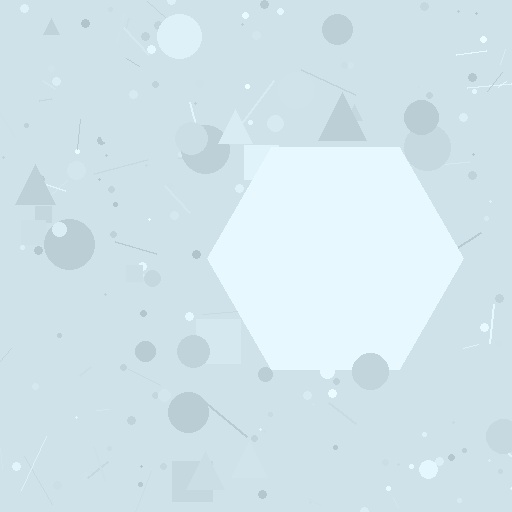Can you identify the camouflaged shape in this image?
The camouflaged shape is a hexagon.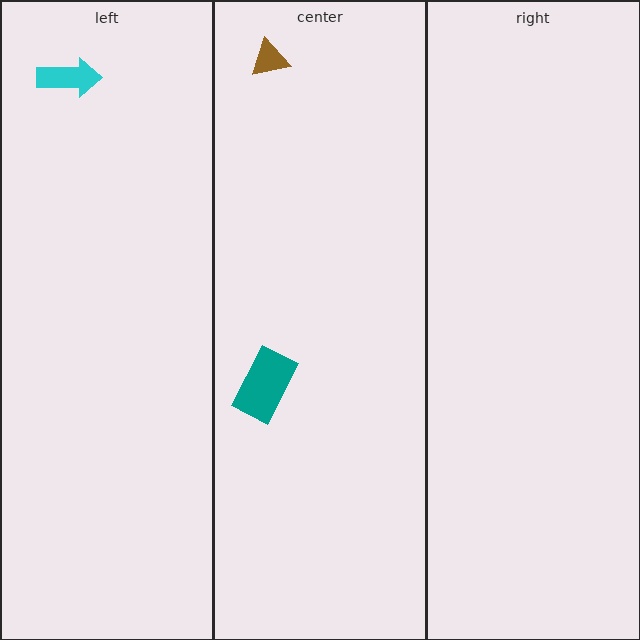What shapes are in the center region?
The teal rectangle, the brown triangle.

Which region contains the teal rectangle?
The center region.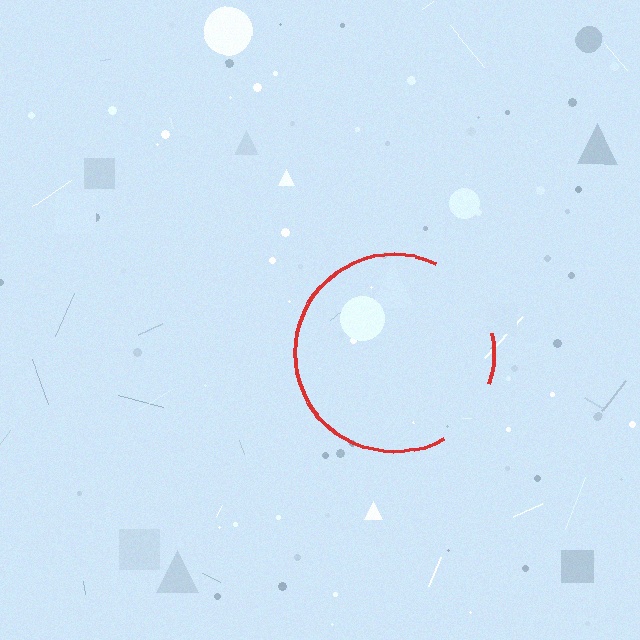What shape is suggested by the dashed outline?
The dashed outline suggests a circle.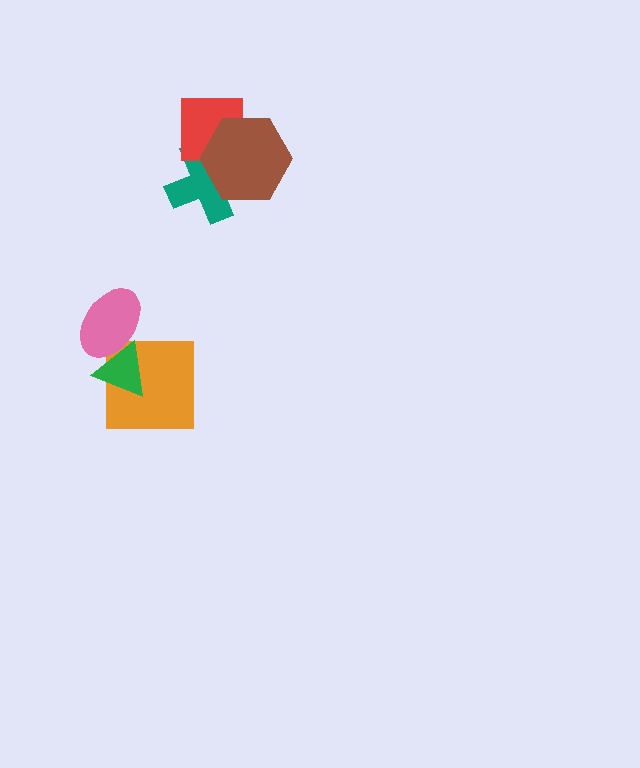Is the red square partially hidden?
Yes, it is partially covered by another shape.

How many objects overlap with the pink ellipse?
2 objects overlap with the pink ellipse.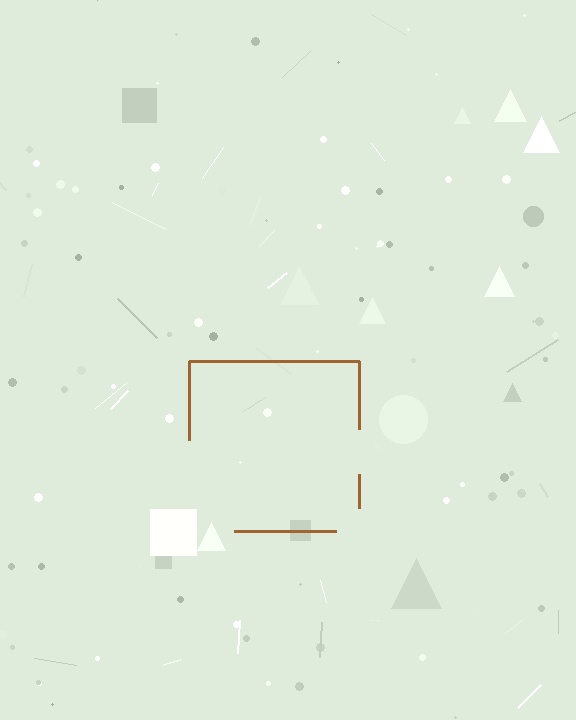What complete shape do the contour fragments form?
The contour fragments form a square.